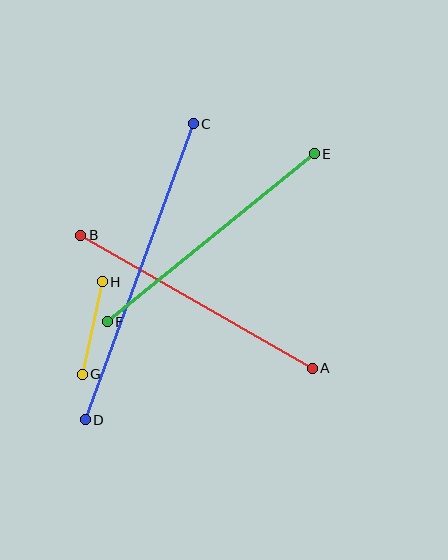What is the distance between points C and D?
The distance is approximately 315 pixels.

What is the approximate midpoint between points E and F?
The midpoint is at approximately (211, 238) pixels.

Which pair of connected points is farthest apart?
Points C and D are farthest apart.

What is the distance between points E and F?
The distance is approximately 266 pixels.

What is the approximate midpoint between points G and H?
The midpoint is at approximately (92, 328) pixels.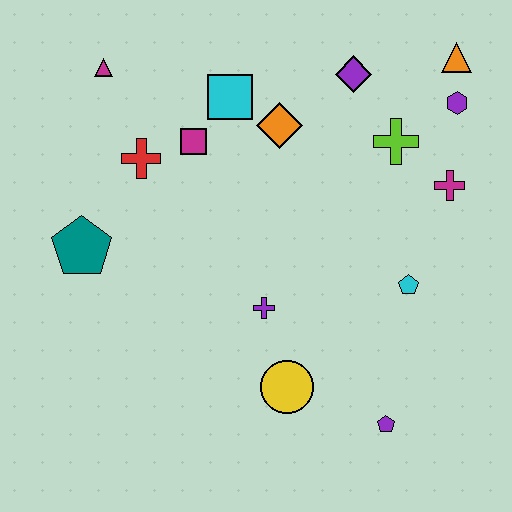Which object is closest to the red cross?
The magenta square is closest to the red cross.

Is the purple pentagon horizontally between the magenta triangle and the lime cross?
Yes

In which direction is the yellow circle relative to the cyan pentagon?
The yellow circle is to the left of the cyan pentagon.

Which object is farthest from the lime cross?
The teal pentagon is farthest from the lime cross.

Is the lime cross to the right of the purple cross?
Yes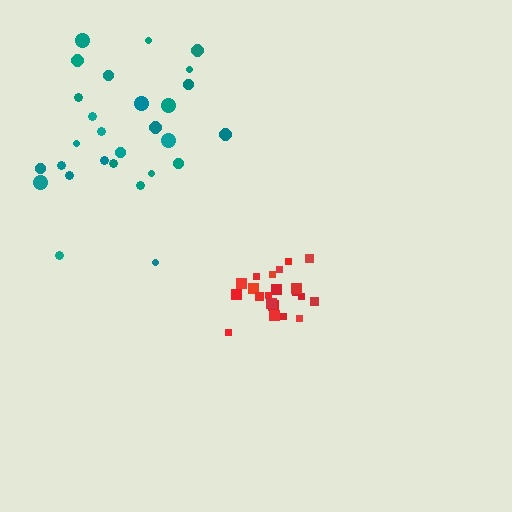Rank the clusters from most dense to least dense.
red, teal.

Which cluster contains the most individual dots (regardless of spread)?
Teal (28).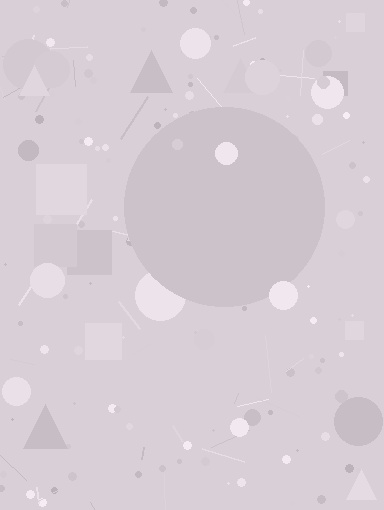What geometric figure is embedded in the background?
A circle is embedded in the background.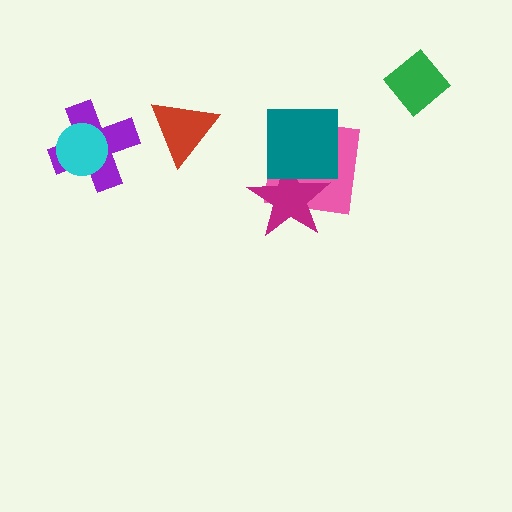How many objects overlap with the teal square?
2 objects overlap with the teal square.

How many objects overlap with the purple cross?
1 object overlaps with the purple cross.